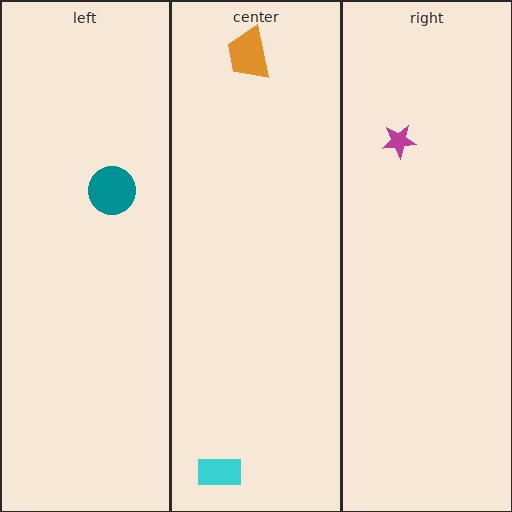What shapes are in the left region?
The teal circle.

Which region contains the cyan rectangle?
The center region.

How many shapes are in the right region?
1.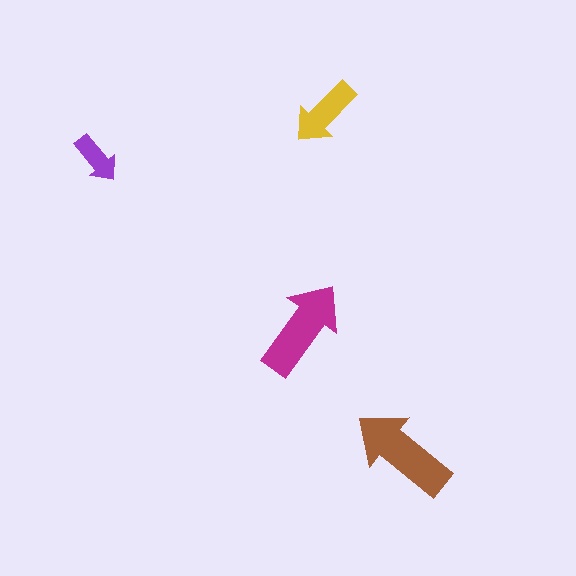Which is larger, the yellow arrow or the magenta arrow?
The magenta one.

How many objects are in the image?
There are 4 objects in the image.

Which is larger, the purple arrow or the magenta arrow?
The magenta one.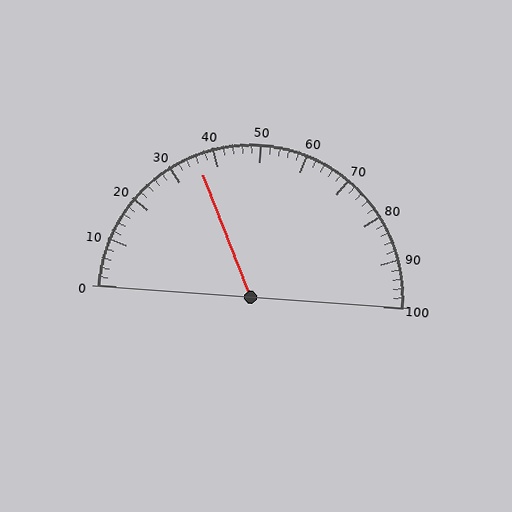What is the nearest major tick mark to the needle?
The nearest major tick mark is 40.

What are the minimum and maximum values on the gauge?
The gauge ranges from 0 to 100.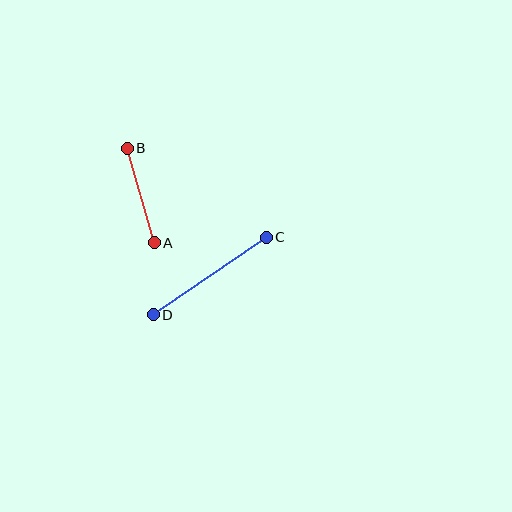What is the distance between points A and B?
The distance is approximately 98 pixels.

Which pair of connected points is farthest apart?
Points C and D are farthest apart.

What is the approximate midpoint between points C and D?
The midpoint is at approximately (210, 276) pixels.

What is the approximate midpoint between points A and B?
The midpoint is at approximately (141, 196) pixels.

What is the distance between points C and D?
The distance is approximately 137 pixels.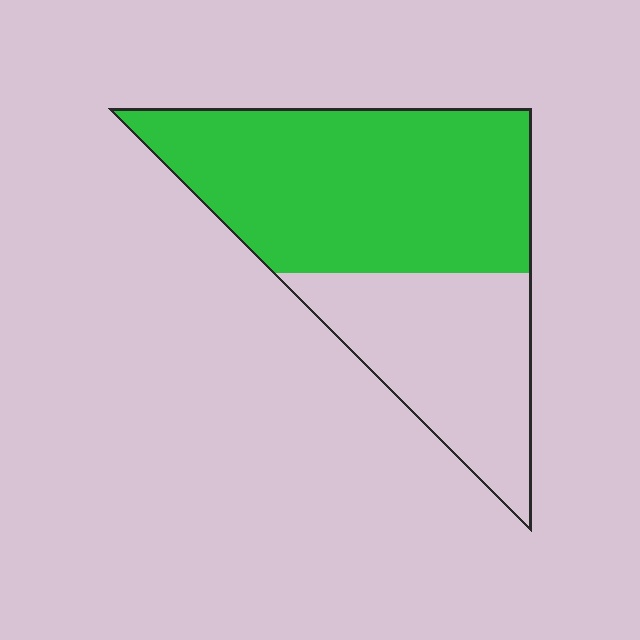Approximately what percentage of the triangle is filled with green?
Approximately 65%.